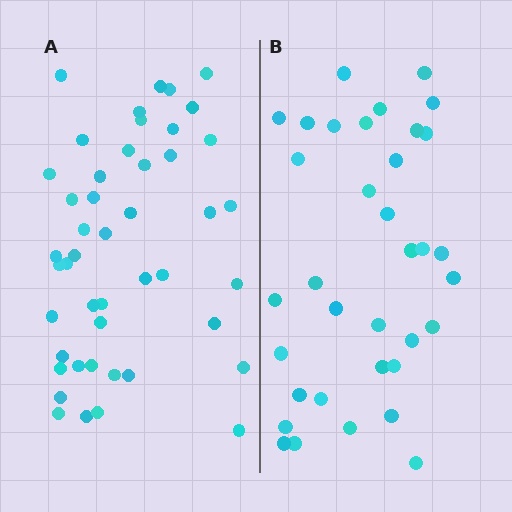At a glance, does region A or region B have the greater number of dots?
Region A (the left region) has more dots.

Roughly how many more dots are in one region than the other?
Region A has roughly 12 or so more dots than region B.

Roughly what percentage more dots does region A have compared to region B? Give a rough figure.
About 30% more.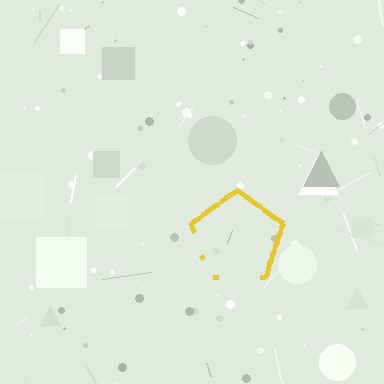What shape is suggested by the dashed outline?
The dashed outline suggests a pentagon.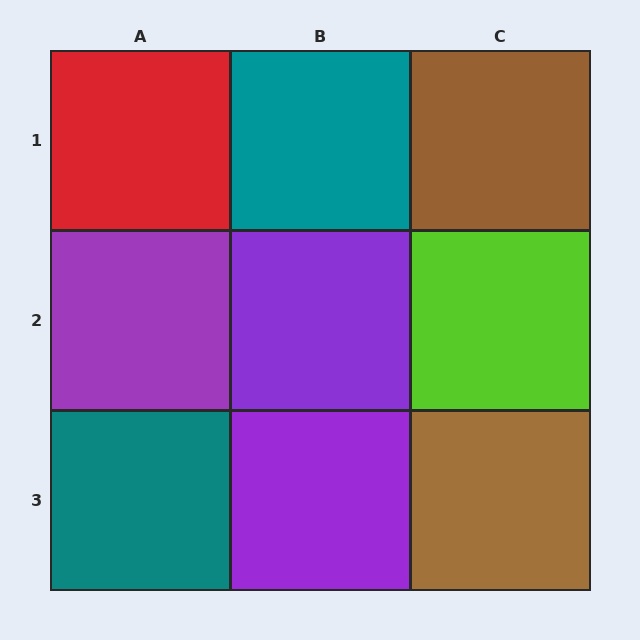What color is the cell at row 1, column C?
Brown.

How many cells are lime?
1 cell is lime.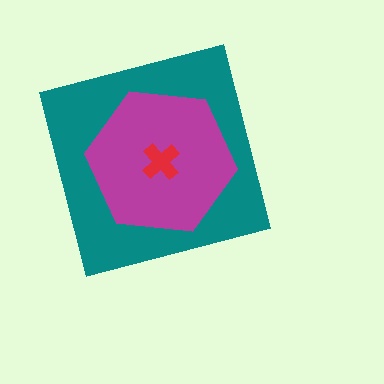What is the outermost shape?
The teal square.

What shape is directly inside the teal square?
The magenta hexagon.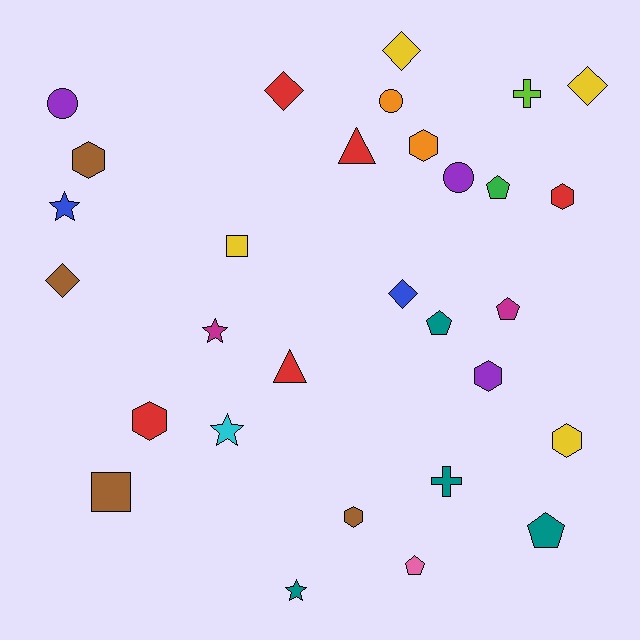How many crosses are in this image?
There are 2 crosses.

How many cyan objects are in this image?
There is 1 cyan object.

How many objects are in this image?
There are 30 objects.